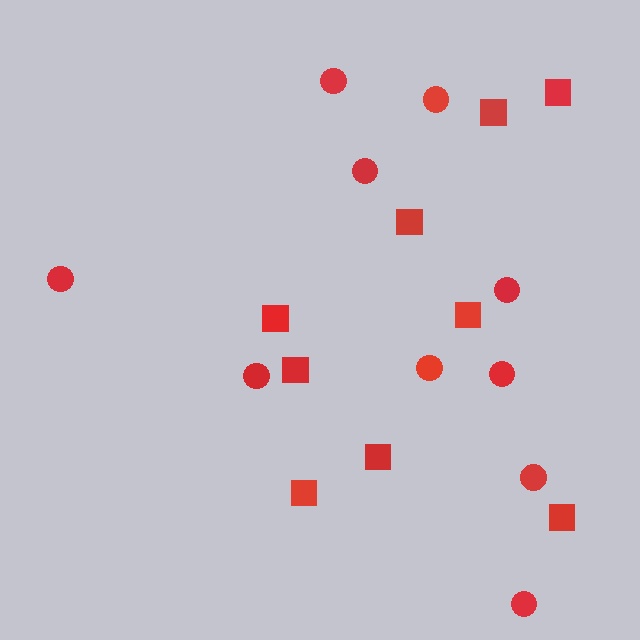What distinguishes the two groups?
There are 2 groups: one group of circles (10) and one group of squares (9).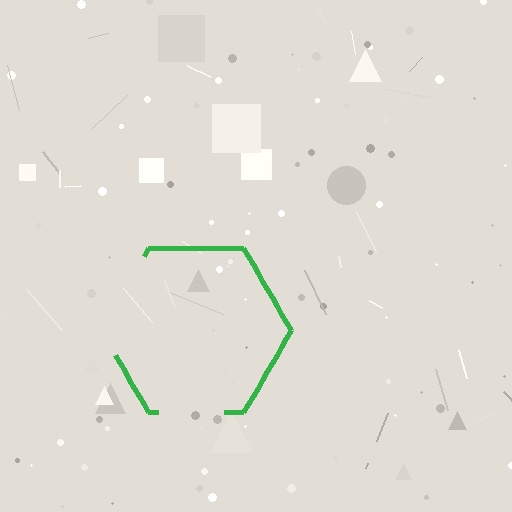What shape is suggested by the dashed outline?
The dashed outline suggests a hexagon.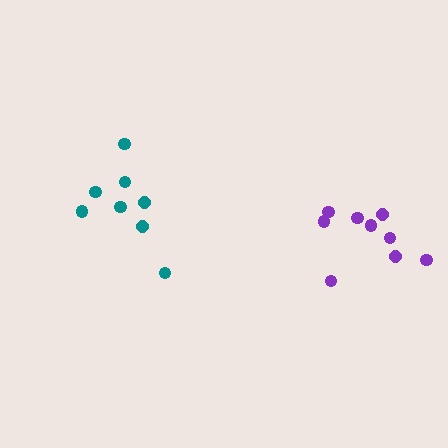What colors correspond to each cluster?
The clusters are colored: purple, teal.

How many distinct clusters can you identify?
There are 2 distinct clusters.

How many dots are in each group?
Group 1: 9 dots, Group 2: 8 dots (17 total).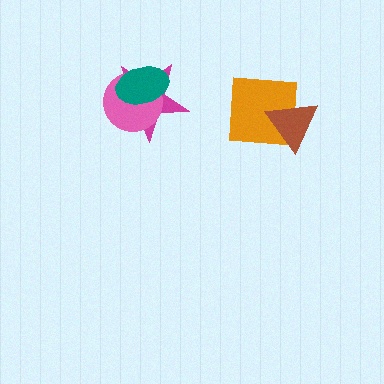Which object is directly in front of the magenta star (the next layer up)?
The pink circle is directly in front of the magenta star.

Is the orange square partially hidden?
Yes, it is partially covered by another shape.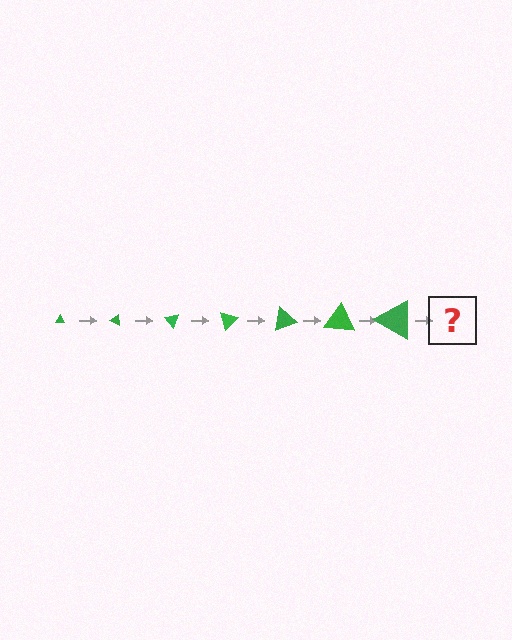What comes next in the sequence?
The next element should be a triangle, larger than the previous one and rotated 175 degrees from the start.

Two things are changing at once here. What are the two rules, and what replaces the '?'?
The two rules are that the triangle grows larger each step and it rotates 25 degrees each step. The '?' should be a triangle, larger than the previous one and rotated 175 degrees from the start.